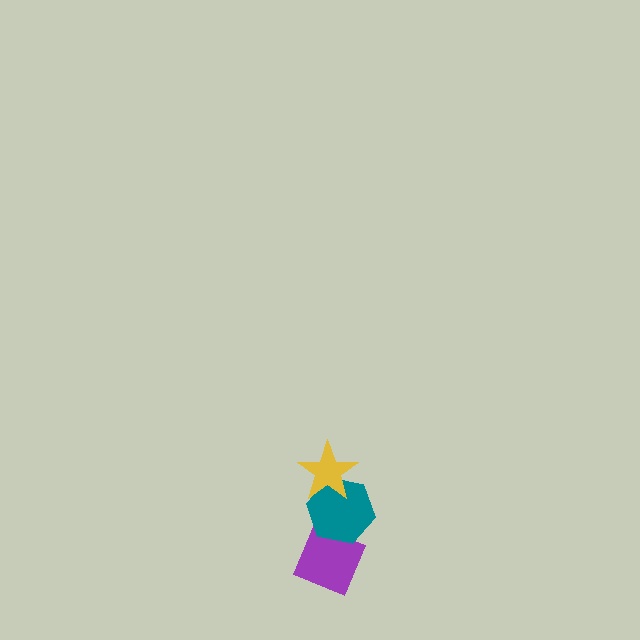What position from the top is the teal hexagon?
The teal hexagon is 2nd from the top.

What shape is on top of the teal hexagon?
The yellow star is on top of the teal hexagon.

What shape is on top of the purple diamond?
The teal hexagon is on top of the purple diamond.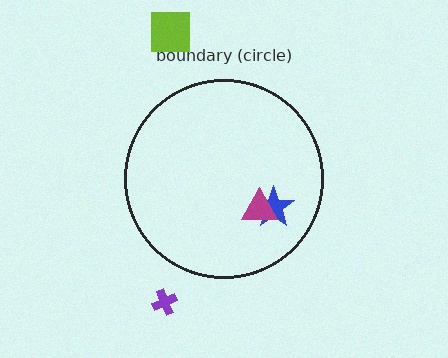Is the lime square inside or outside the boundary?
Outside.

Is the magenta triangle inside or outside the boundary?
Inside.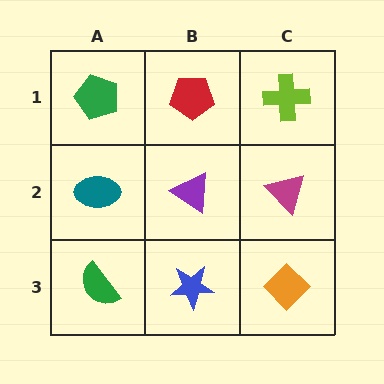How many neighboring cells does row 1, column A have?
2.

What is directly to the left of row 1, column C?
A red pentagon.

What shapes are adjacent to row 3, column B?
A purple triangle (row 2, column B), a green semicircle (row 3, column A), an orange diamond (row 3, column C).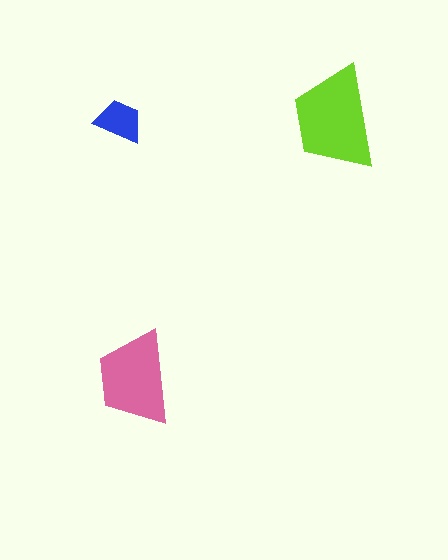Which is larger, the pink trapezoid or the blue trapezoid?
The pink one.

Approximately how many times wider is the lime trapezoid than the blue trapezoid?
About 2 times wider.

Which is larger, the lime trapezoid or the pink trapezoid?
The lime one.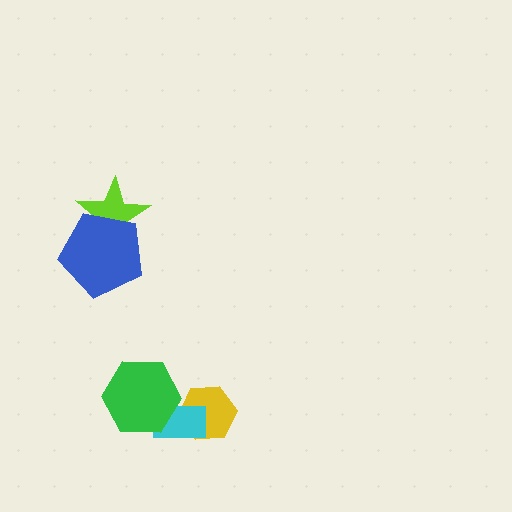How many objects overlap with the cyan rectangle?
2 objects overlap with the cyan rectangle.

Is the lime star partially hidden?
Yes, it is partially covered by another shape.